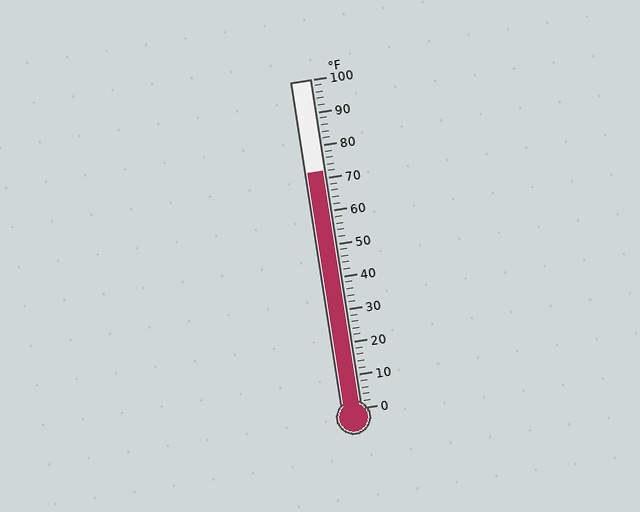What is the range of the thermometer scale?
The thermometer scale ranges from 0°F to 100°F.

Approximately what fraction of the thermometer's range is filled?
The thermometer is filled to approximately 70% of its range.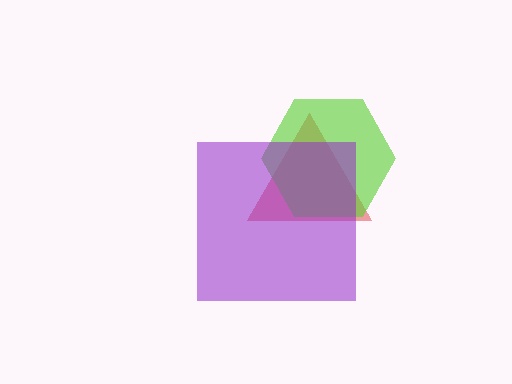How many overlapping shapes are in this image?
There are 3 overlapping shapes in the image.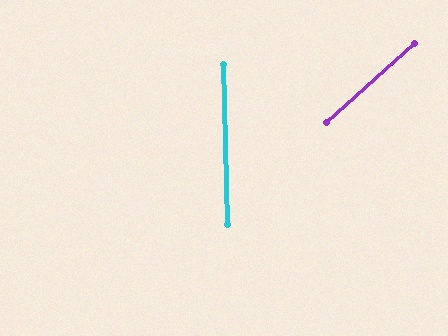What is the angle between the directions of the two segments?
Approximately 49 degrees.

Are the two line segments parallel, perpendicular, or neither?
Neither parallel nor perpendicular — they differ by about 49°.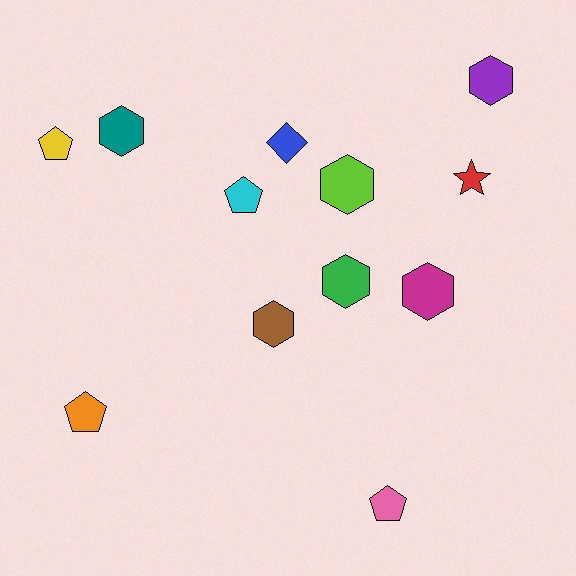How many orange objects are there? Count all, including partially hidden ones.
There is 1 orange object.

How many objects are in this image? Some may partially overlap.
There are 12 objects.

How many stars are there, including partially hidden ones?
There is 1 star.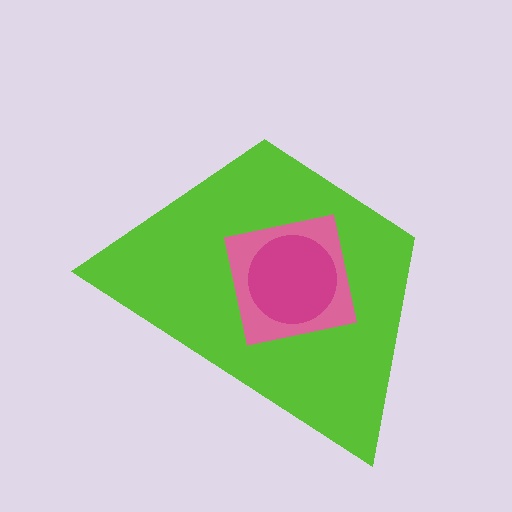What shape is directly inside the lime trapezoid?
The pink square.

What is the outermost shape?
The lime trapezoid.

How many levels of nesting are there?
3.